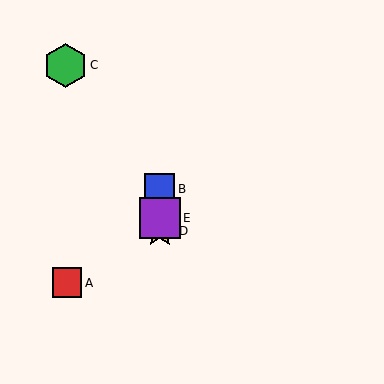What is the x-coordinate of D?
Object D is at x≈160.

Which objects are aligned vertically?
Objects B, D, E are aligned vertically.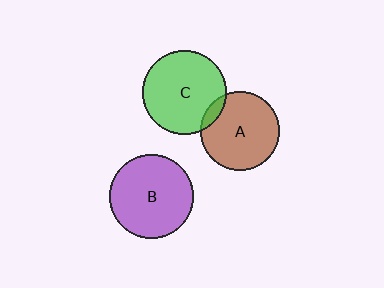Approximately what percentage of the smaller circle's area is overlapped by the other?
Approximately 10%.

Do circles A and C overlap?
Yes.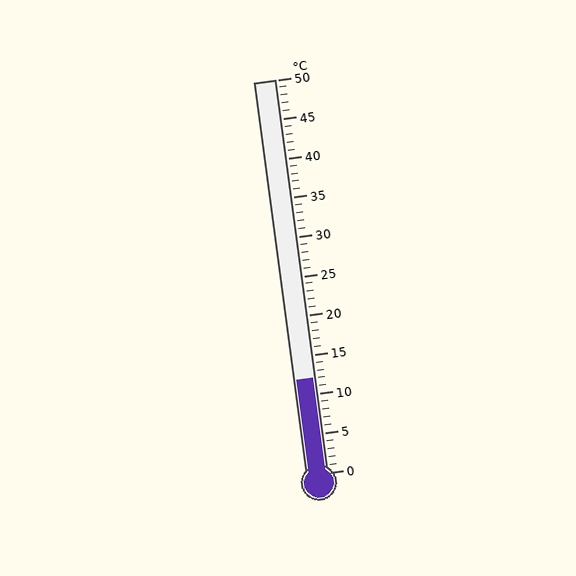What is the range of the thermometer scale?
The thermometer scale ranges from 0°C to 50°C.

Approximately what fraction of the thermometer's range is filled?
The thermometer is filled to approximately 25% of its range.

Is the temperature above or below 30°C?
The temperature is below 30°C.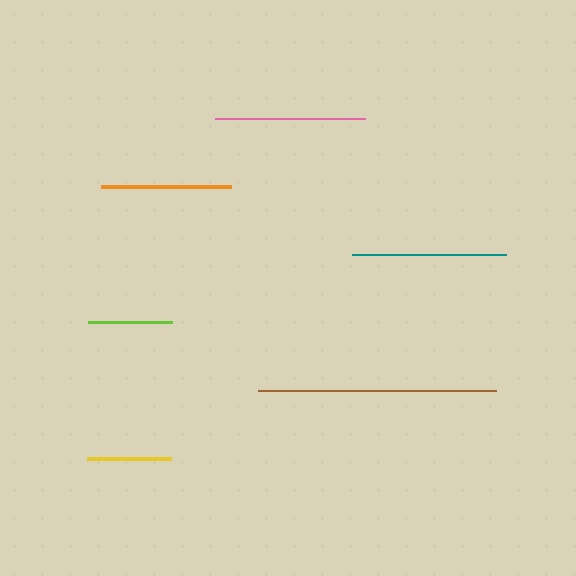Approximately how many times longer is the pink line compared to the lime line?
The pink line is approximately 1.8 times the length of the lime line.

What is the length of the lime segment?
The lime segment is approximately 84 pixels long.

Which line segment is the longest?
The brown line is the longest at approximately 238 pixels.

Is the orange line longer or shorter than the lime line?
The orange line is longer than the lime line.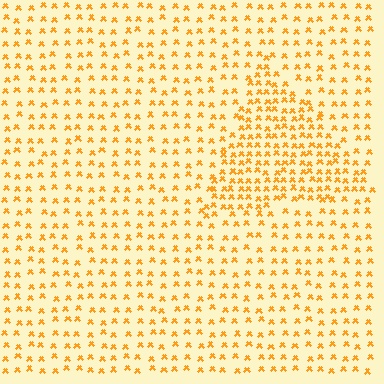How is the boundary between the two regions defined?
The boundary is defined by a change in element density (approximately 1.9x ratio). All elements are the same color, size, and shape.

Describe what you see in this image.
The image contains small orange elements arranged at two different densities. A triangle-shaped region is visible where the elements are more densely packed than the surrounding area.